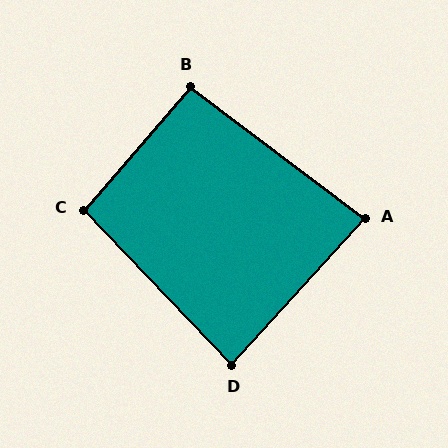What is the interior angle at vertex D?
Approximately 86 degrees (approximately right).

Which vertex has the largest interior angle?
C, at approximately 95 degrees.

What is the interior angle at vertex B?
Approximately 94 degrees (approximately right).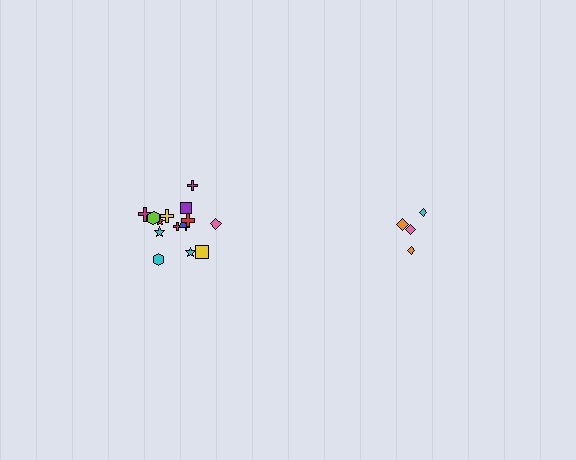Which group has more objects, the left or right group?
The left group.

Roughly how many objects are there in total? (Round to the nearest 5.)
Roughly 20 objects in total.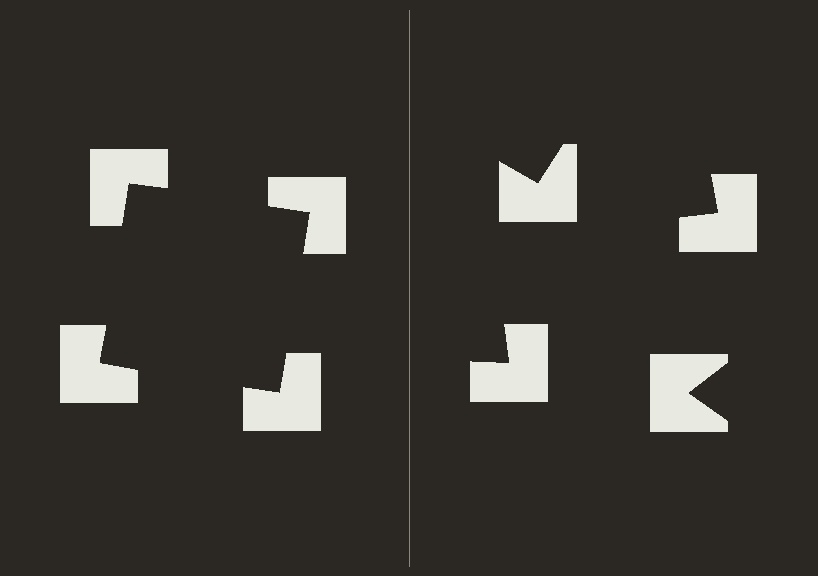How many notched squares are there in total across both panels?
8 — 4 on each side.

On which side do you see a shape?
An illusory square appears on the left side. On the right side the wedge cuts are rotated, so no coherent shape forms.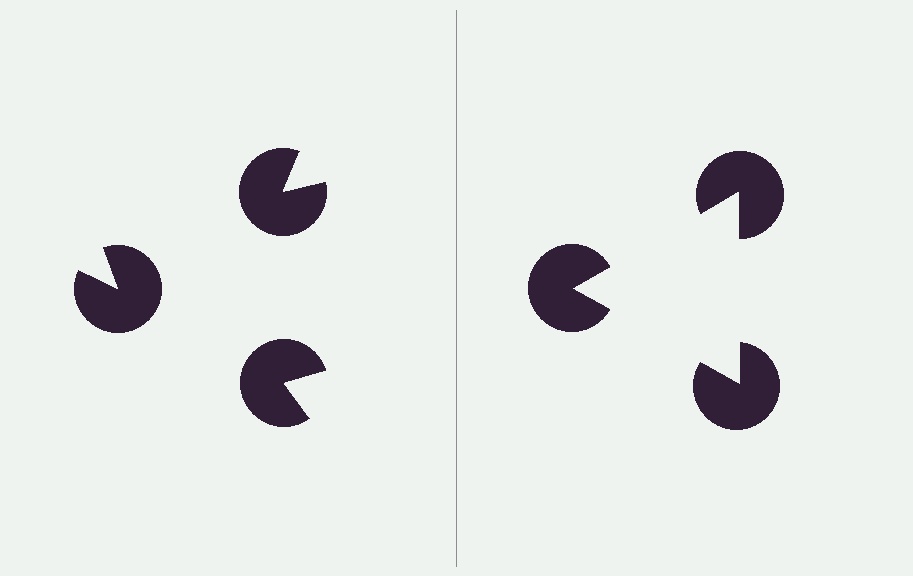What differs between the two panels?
The pac-man discs are positioned identically on both sides; only the wedge orientations differ. On the right they align to a triangle; on the left they are misaligned.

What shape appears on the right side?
An illusory triangle.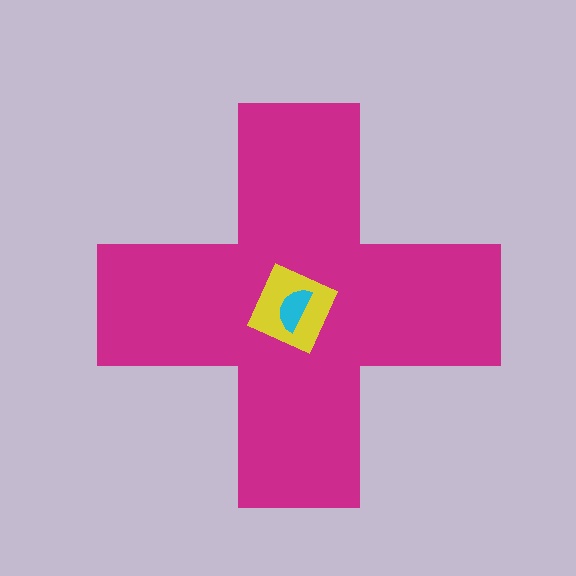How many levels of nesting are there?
3.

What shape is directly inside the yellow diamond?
The cyan semicircle.